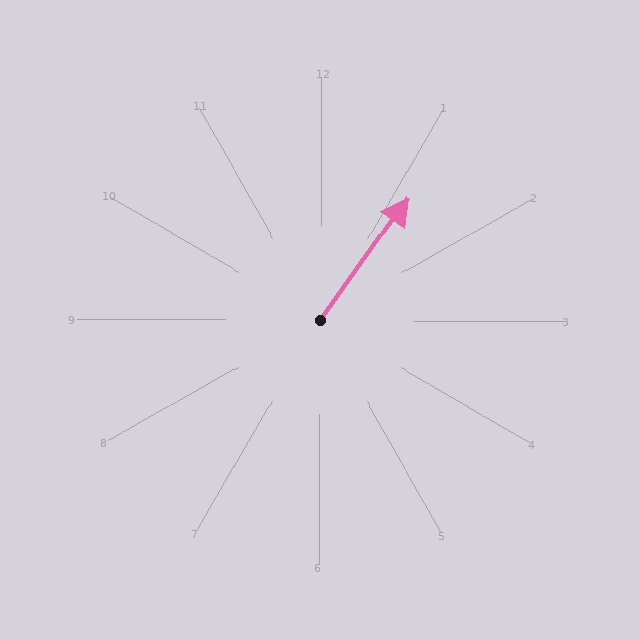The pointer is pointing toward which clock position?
Roughly 1 o'clock.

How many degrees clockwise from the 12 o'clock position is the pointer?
Approximately 35 degrees.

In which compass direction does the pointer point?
Northeast.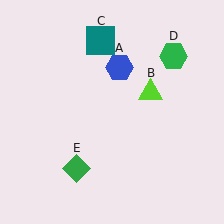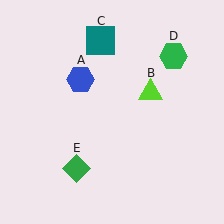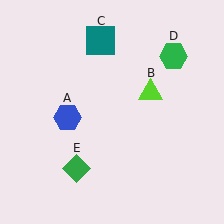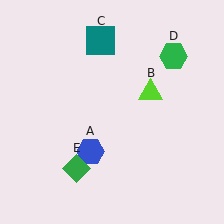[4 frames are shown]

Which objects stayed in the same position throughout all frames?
Lime triangle (object B) and teal square (object C) and green hexagon (object D) and green diamond (object E) remained stationary.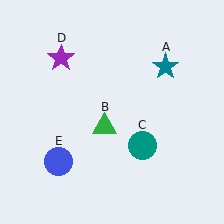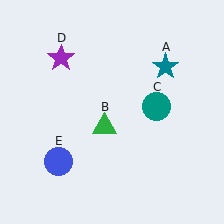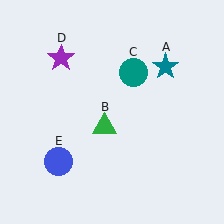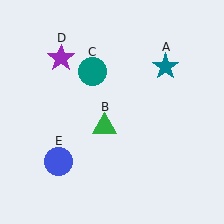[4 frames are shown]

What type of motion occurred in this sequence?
The teal circle (object C) rotated counterclockwise around the center of the scene.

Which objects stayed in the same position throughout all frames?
Teal star (object A) and green triangle (object B) and purple star (object D) and blue circle (object E) remained stationary.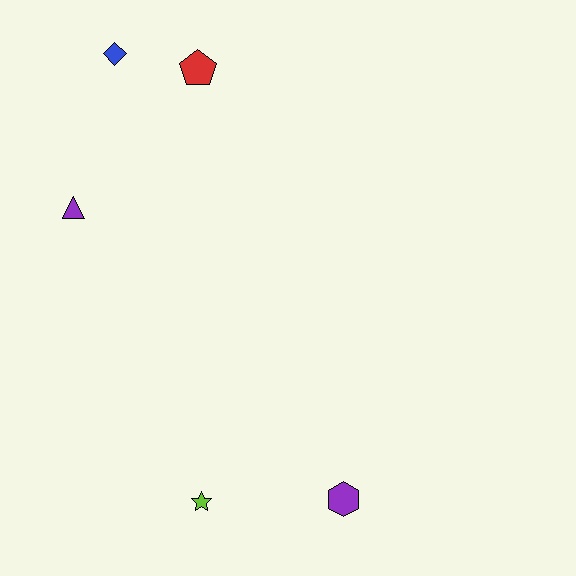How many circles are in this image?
There are no circles.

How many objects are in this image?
There are 5 objects.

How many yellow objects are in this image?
There are no yellow objects.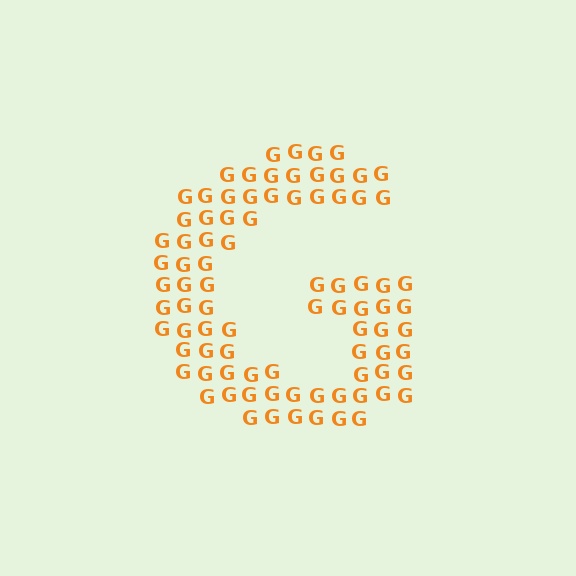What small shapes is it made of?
It is made of small letter G's.